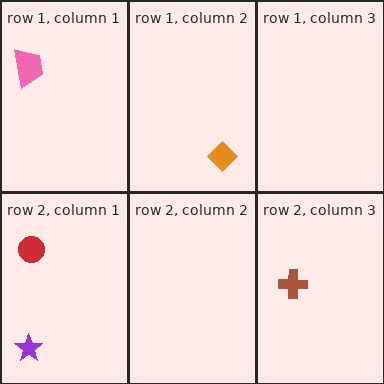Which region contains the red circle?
The row 2, column 1 region.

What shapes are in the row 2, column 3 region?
The brown cross.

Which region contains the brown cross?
The row 2, column 3 region.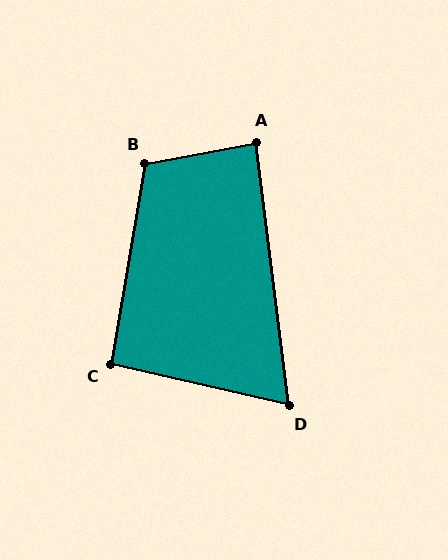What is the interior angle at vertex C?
Approximately 93 degrees (approximately right).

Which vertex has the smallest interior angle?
D, at approximately 70 degrees.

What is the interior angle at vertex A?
Approximately 87 degrees (approximately right).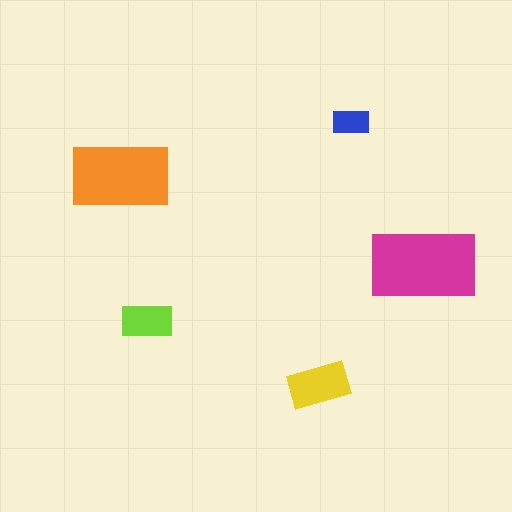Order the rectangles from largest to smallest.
the magenta one, the orange one, the yellow one, the lime one, the blue one.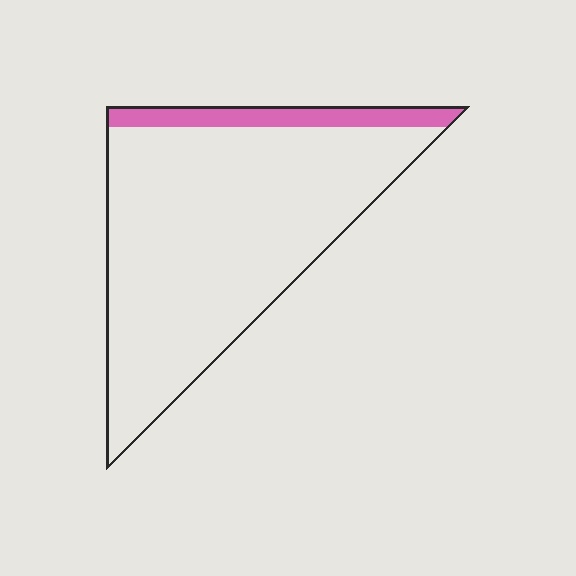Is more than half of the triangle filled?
No.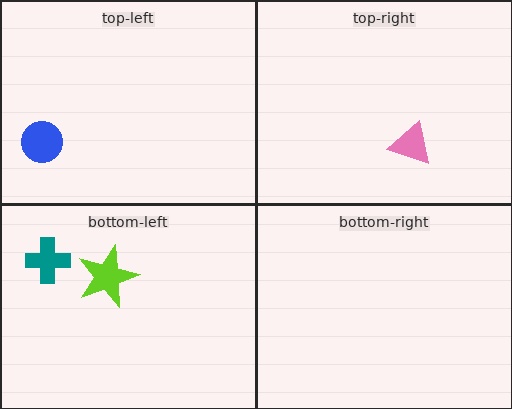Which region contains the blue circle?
The top-left region.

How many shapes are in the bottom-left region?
2.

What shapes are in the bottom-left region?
The teal cross, the lime star.